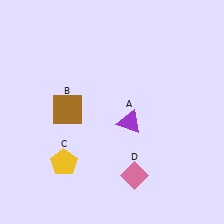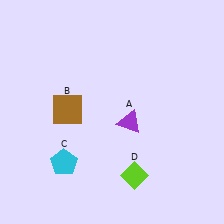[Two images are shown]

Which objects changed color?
C changed from yellow to cyan. D changed from pink to lime.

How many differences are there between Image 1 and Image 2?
There are 2 differences between the two images.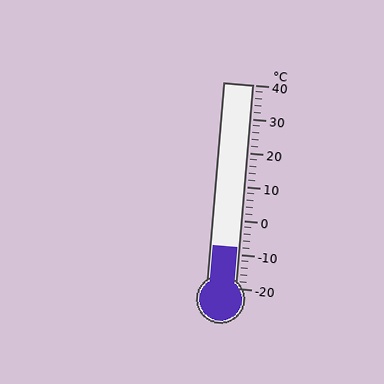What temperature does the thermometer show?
The thermometer shows approximately -8°C.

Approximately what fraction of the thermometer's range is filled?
The thermometer is filled to approximately 20% of its range.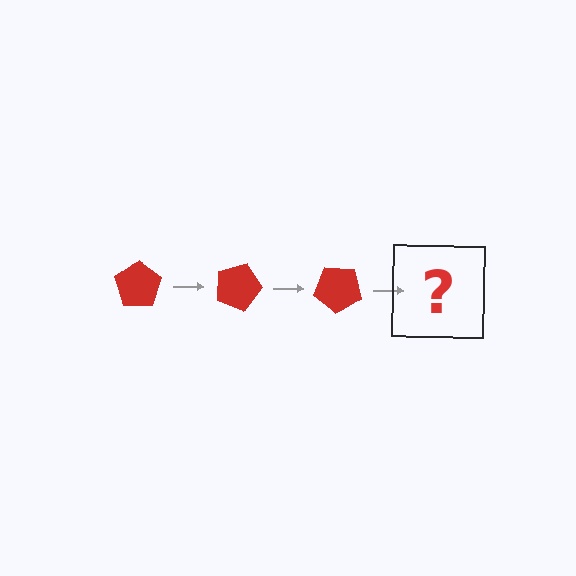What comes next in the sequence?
The next element should be a red pentagon rotated 60 degrees.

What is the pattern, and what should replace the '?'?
The pattern is that the pentagon rotates 20 degrees each step. The '?' should be a red pentagon rotated 60 degrees.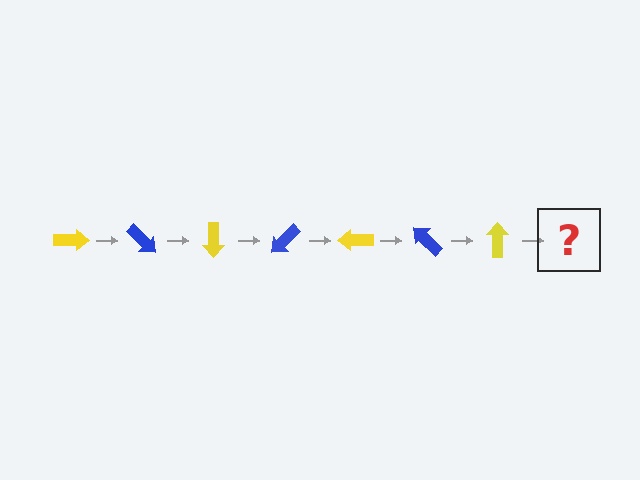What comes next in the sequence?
The next element should be a blue arrow, rotated 315 degrees from the start.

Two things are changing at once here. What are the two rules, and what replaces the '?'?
The two rules are that it rotates 45 degrees each step and the color cycles through yellow and blue. The '?' should be a blue arrow, rotated 315 degrees from the start.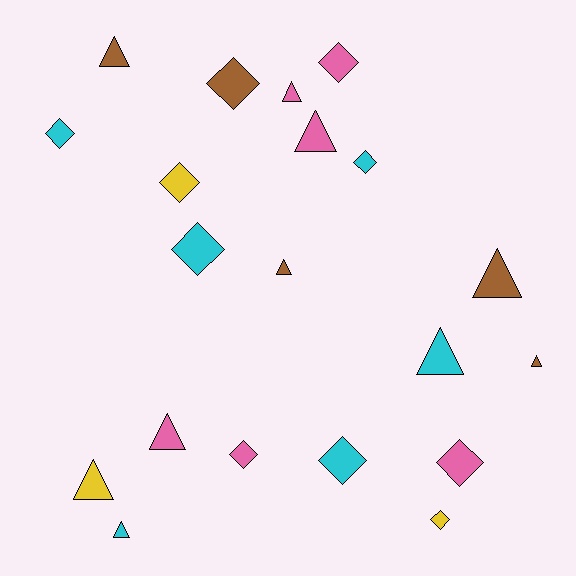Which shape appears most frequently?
Triangle, with 10 objects.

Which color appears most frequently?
Pink, with 6 objects.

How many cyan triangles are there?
There are 2 cyan triangles.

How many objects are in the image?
There are 20 objects.